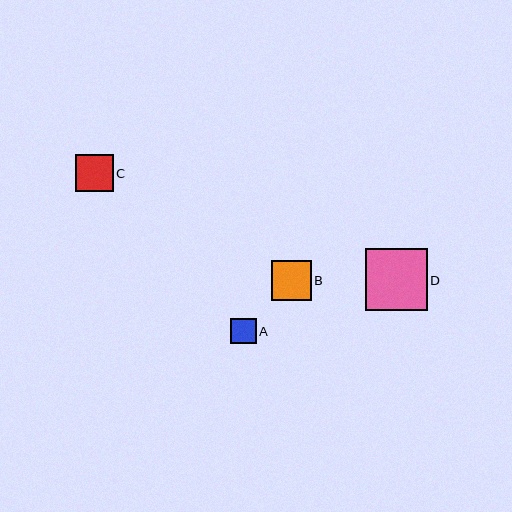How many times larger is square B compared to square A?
Square B is approximately 1.6 times the size of square A.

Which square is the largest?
Square D is the largest with a size of approximately 62 pixels.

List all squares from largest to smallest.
From largest to smallest: D, B, C, A.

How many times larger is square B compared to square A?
Square B is approximately 1.6 times the size of square A.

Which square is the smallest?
Square A is the smallest with a size of approximately 25 pixels.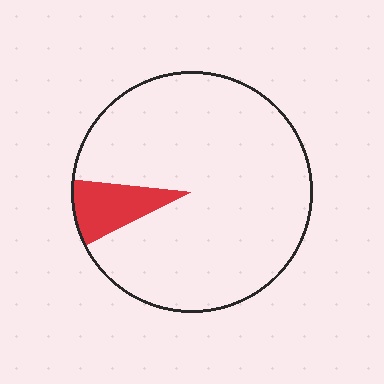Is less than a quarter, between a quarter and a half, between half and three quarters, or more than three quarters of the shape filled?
Less than a quarter.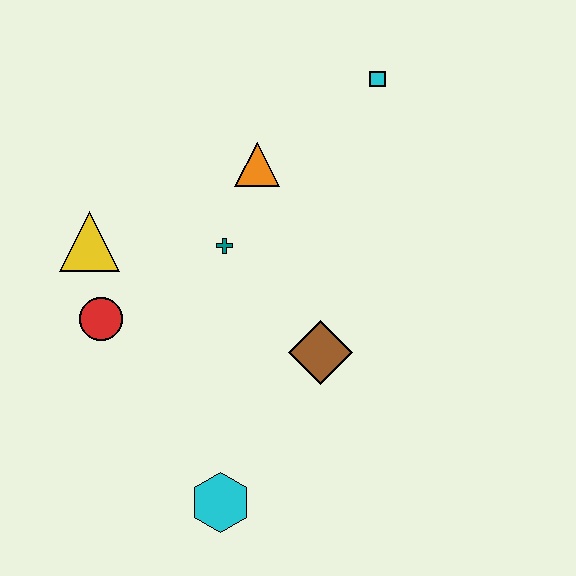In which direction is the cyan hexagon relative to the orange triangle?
The cyan hexagon is below the orange triangle.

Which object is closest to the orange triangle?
The teal cross is closest to the orange triangle.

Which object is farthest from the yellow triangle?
The cyan square is farthest from the yellow triangle.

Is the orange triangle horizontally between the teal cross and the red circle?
No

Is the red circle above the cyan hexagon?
Yes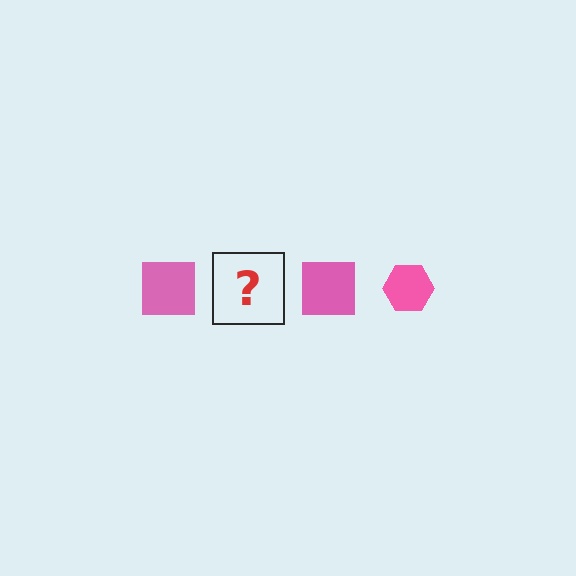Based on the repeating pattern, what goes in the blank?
The blank should be a pink hexagon.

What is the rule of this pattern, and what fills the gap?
The rule is that the pattern cycles through square, hexagon shapes in pink. The gap should be filled with a pink hexagon.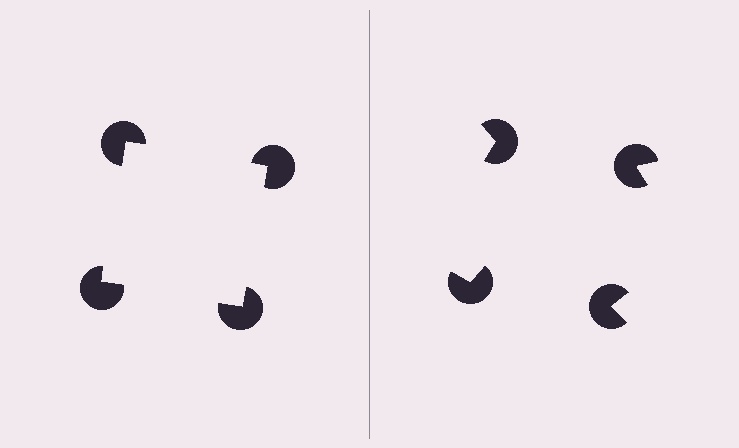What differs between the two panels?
The pac-man discs are positioned identically on both sides; only the wedge orientations differ. On the left they align to a square; on the right they are misaligned.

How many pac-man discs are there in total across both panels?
8 — 4 on each side.